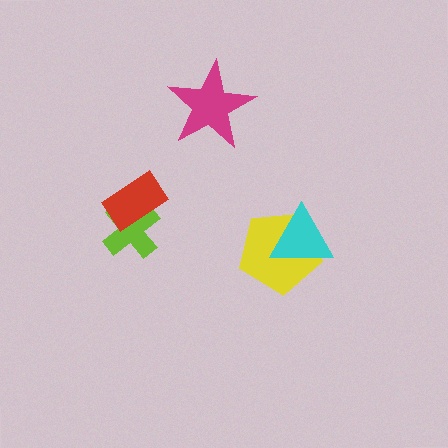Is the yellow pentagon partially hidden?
Yes, it is partially covered by another shape.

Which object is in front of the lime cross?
The red rectangle is in front of the lime cross.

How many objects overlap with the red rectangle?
1 object overlaps with the red rectangle.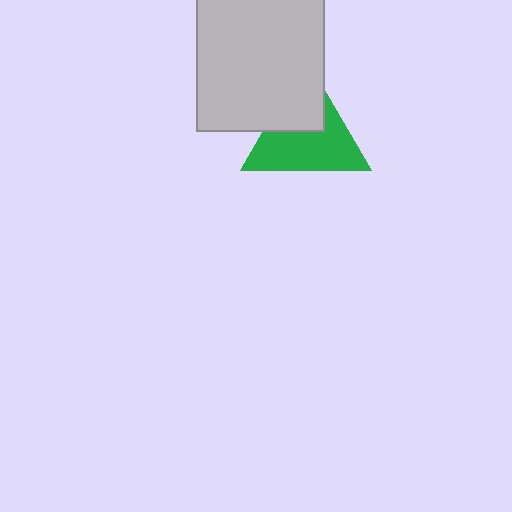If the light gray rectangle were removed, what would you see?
You would see the complete green triangle.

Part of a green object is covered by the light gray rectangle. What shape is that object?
It is a triangle.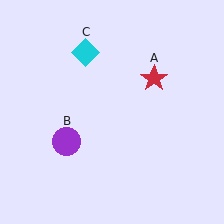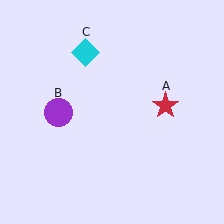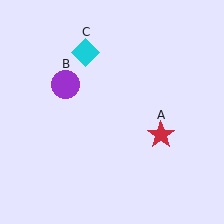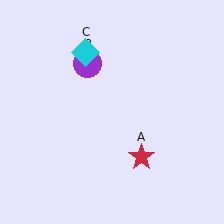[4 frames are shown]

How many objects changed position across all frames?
2 objects changed position: red star (object A), purple circle (object B).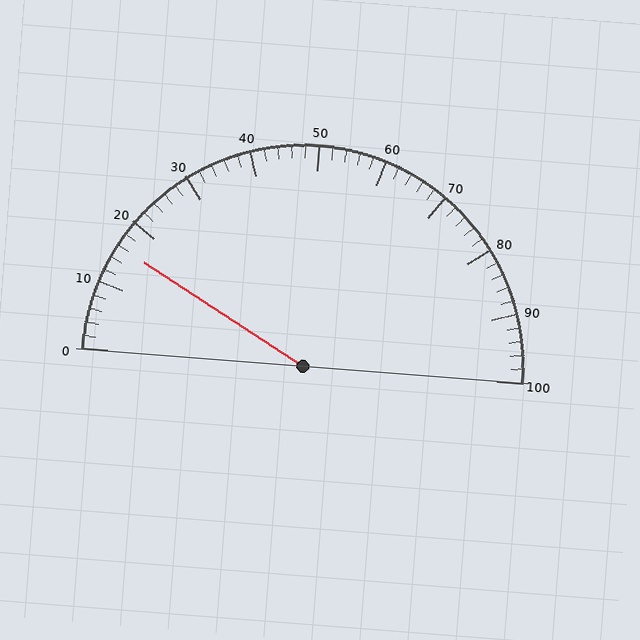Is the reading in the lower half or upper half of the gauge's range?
The reading is in the lower half of the range (0 to 100).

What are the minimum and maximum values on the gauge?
The gauge ranges from 0 to 100.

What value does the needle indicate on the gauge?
The needle indicates approximately 16.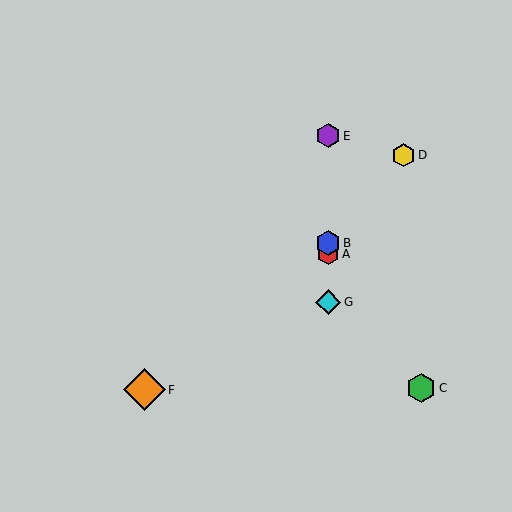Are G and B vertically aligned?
Yes, both are at x≈328.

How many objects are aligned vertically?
4 objects (A, B, E, G) are aligned vertically.